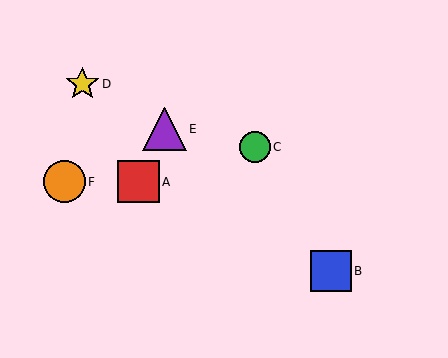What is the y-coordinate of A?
Object A is at y≈182.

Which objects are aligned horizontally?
Objects A, F are aligned horizontally.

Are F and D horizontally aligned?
No, F is at y≈182 and D is at y≈84.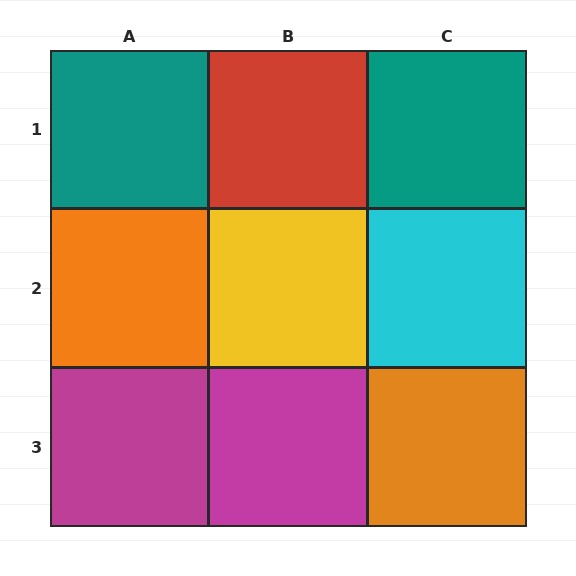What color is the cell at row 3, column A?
Magenta.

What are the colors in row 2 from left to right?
Orange, yellow, cyan.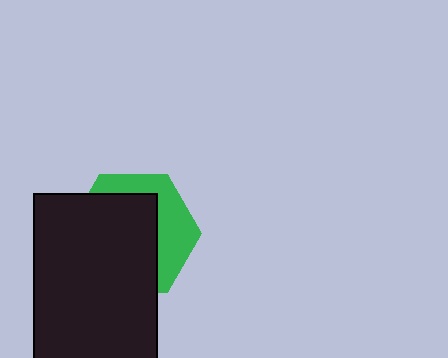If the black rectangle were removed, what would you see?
You would see the complete green hexagon.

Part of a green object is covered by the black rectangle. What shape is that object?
It is a hexagon.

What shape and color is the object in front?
The object in front is a black rectangle.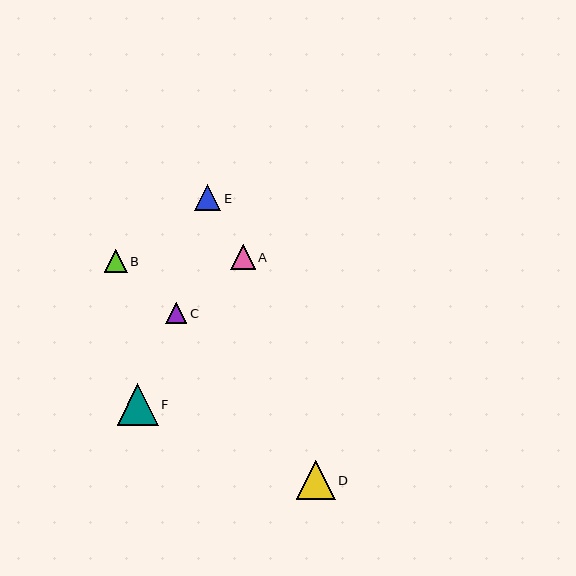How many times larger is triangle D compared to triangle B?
Triangle D is approximately 1.7 times the size of triangle B.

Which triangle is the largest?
Triangle F is the largest with a size of approximately 41 pixels.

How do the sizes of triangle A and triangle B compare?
Triangle A and triangle B are approximately the same size.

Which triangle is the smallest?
Triangle C is the smallest with a size of approximately 21 pixels.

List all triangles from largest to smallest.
From largest to smallest: F, D, E, A, B, C.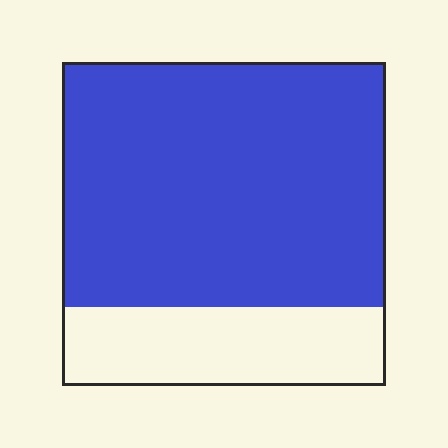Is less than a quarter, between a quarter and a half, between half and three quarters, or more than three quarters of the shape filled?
More than three quarters.